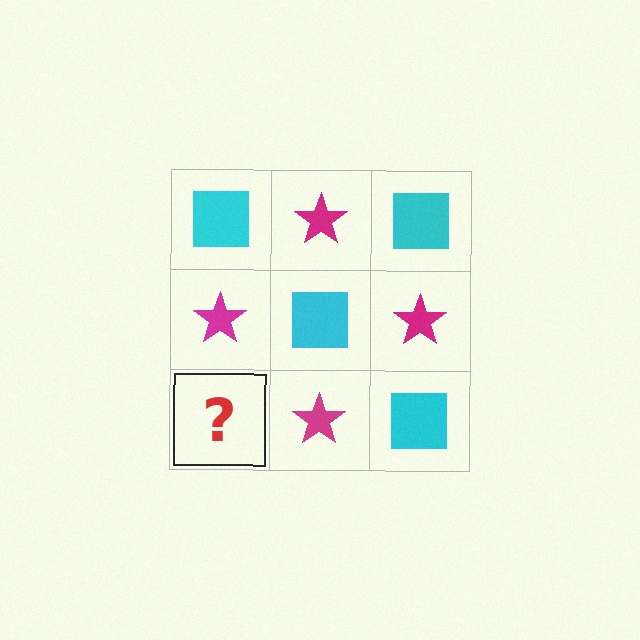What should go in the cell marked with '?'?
The missing cell should contain a cyan square.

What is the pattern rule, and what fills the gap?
The rule is that it alternates cyan square and magenta star in a checkerboard pattern. The gap should be filled with a cyan square.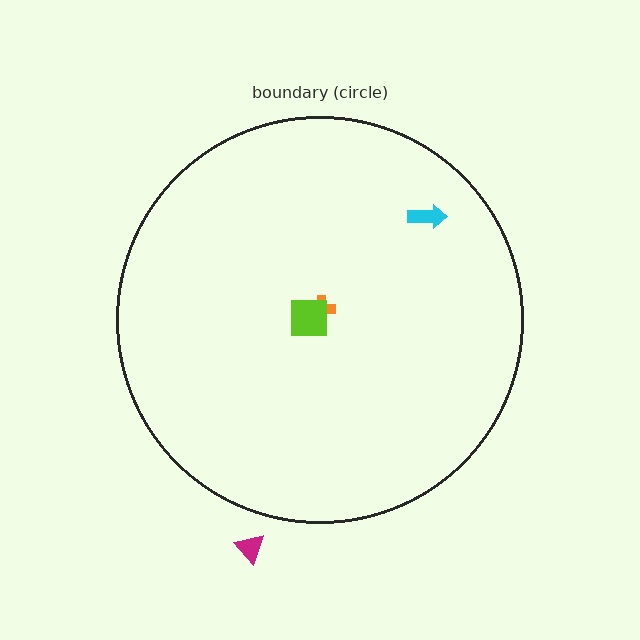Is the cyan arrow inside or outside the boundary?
Inside.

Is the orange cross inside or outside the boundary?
Inside.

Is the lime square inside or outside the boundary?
Inside.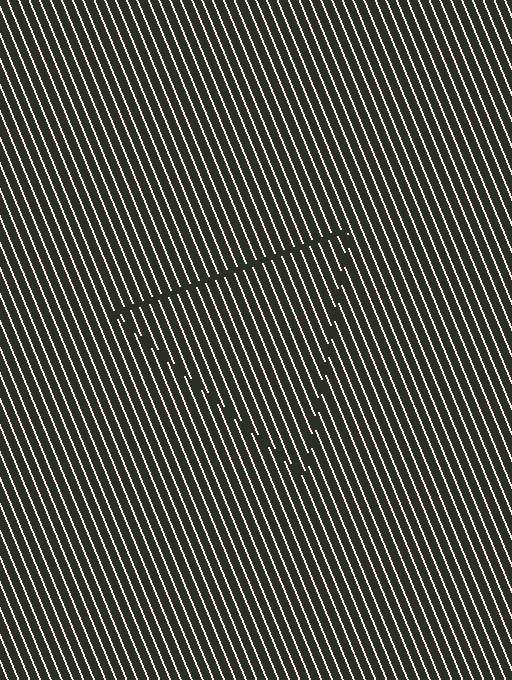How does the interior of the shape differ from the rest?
The interior of the shape contains the same grating, shifted by half a period — the contour is defined by the phase discontinuity where line-ends from the inner and outer gratings abut.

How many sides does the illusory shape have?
3 sides — the line-ends trace a triangle.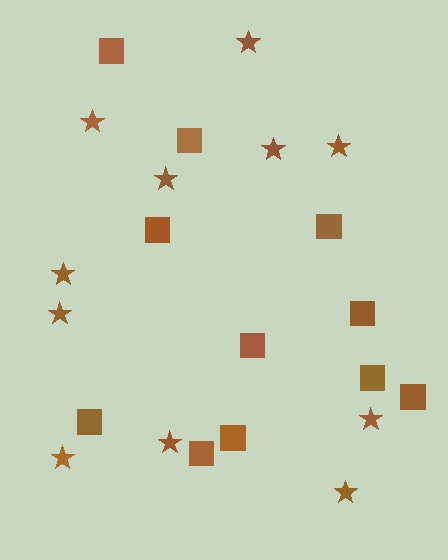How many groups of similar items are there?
There are 2 groups: one group of squares (11) and one group of stars (11).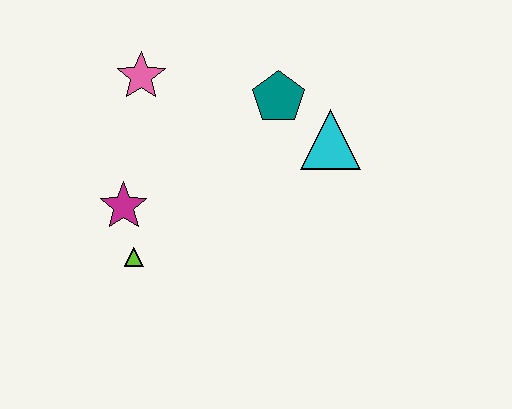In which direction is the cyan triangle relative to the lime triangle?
The cyan triangle is to the right of the lime triangle.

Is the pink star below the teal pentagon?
No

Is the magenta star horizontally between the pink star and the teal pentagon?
No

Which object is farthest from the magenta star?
The cyan triangle is farthest from the magenta star.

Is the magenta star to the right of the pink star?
No